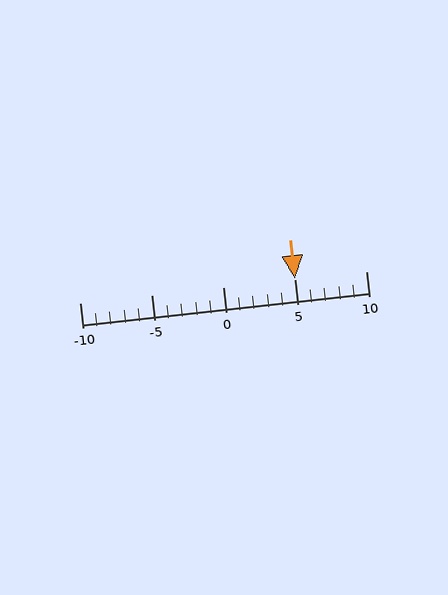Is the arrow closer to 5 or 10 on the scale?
The arrow is closer to 5.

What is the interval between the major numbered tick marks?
The major tick marks are spaced 5 units apart.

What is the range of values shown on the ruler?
The ruler shows values from -10 to 10.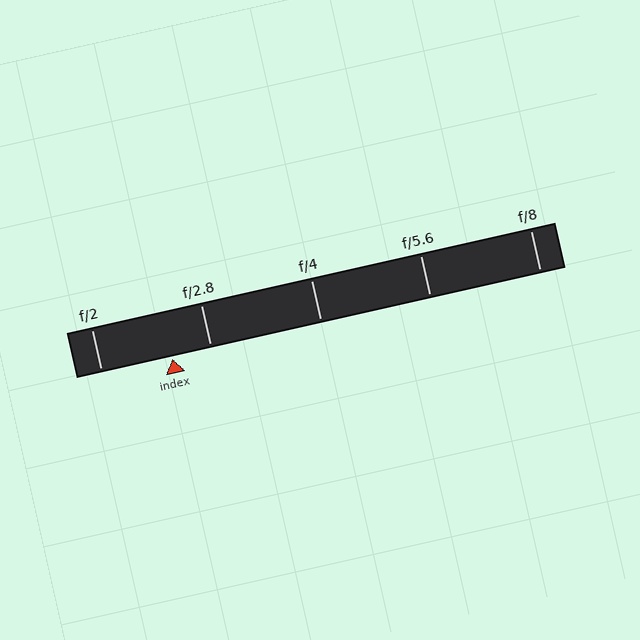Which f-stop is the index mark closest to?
The index mark is closest to f/2.8.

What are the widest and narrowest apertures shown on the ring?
The widest aperture shown is f/2 and the narrowest is f/8.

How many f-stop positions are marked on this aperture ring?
There are 5 f-stop positions marked.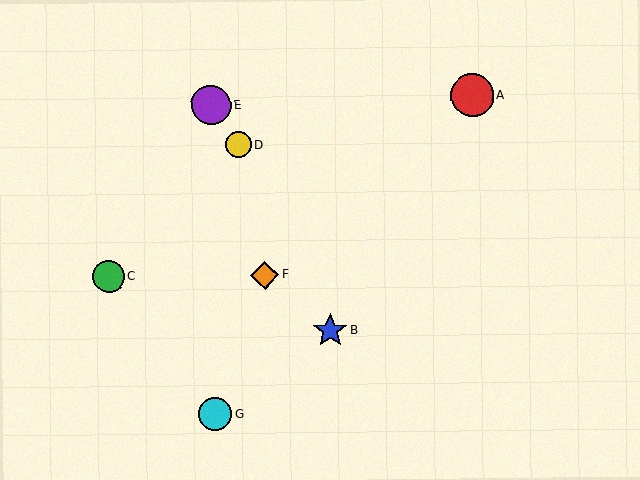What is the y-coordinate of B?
Object B is at y≈330.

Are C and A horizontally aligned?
No, C is at y≈277 and A is at y≈96.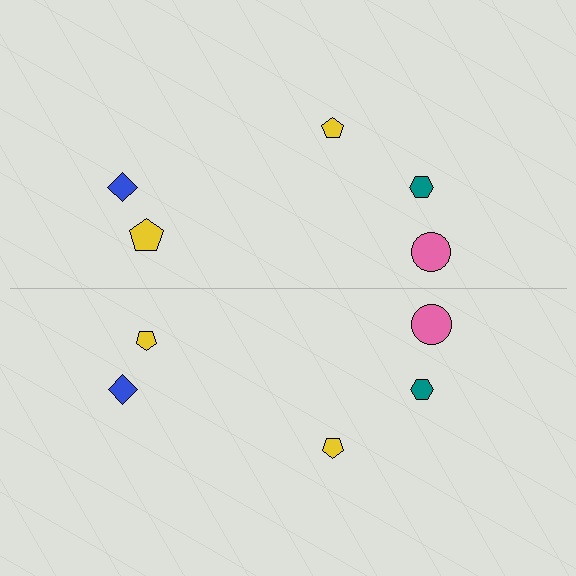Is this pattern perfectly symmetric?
No, the pattern is not perfectly symmetric. The yellow pentagon on the bottom side has a different size than its mirror counterpart.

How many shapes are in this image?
There are 10 shapes in this image.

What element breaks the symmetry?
The yellow pentagon on the bottom side has a different size than its mirror counterpart.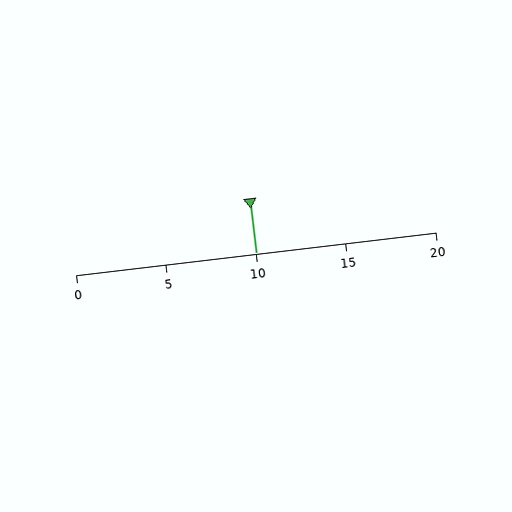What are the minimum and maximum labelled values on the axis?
The axis runs from 0 to 20.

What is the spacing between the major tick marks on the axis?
The major ticks are spaced 5 apart.